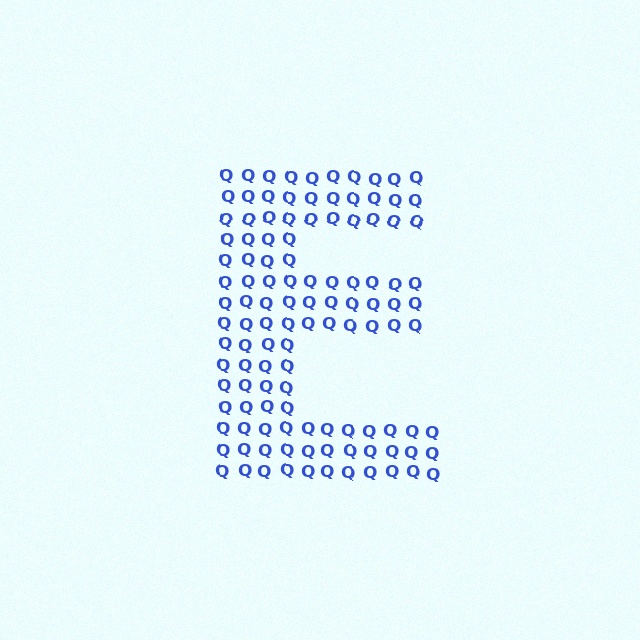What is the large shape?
The large shape is the letter E.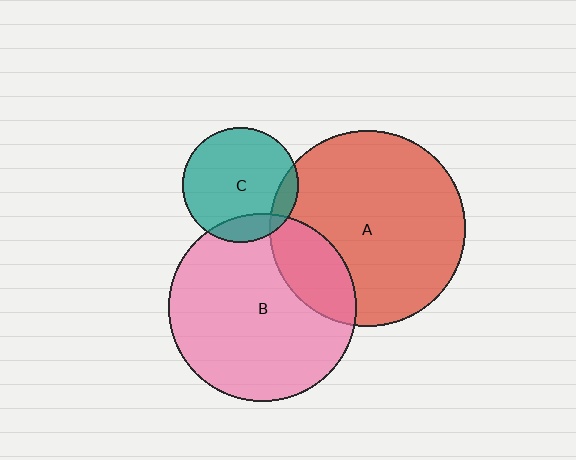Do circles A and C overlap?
Yes.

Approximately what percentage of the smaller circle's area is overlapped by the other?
Approximately 10%.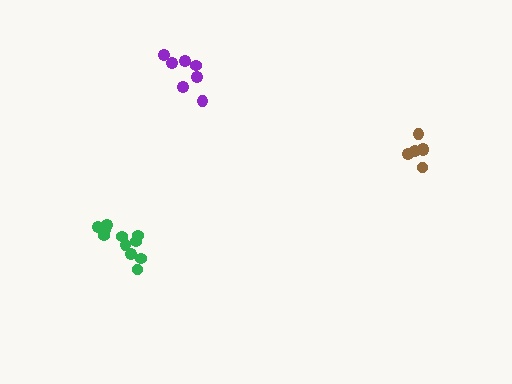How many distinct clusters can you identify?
There are 3 distinct clusters.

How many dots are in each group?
Group 1: 6 dots, Group 2: 11 dots, Group 3: 7 dots (24 total).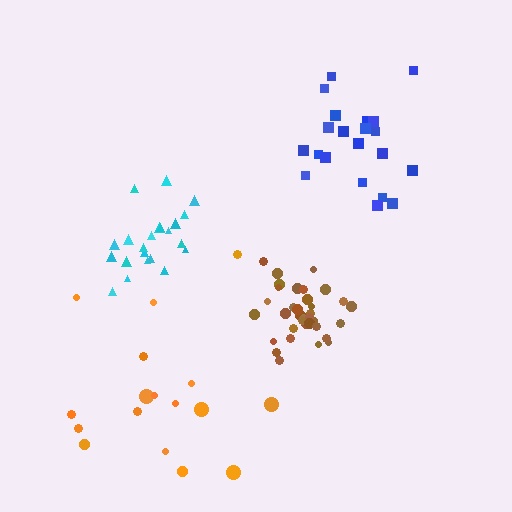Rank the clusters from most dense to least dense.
brown, cyan, blue, orange.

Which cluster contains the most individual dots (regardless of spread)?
Brown (35).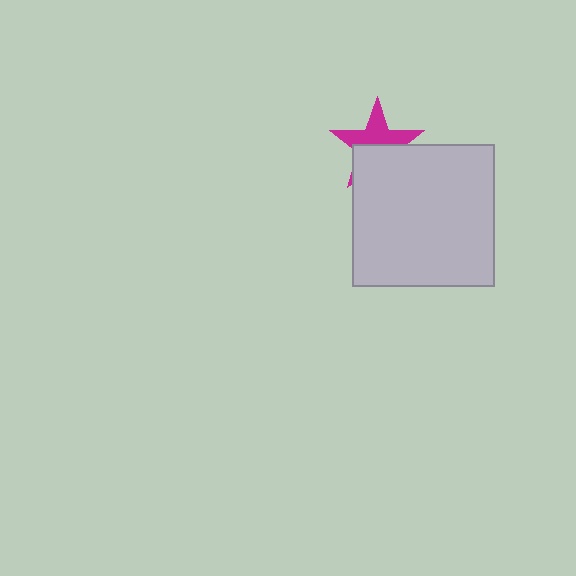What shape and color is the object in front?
The object in front is a light gray square.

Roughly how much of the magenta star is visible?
About half of it is visible (roughly 50%).